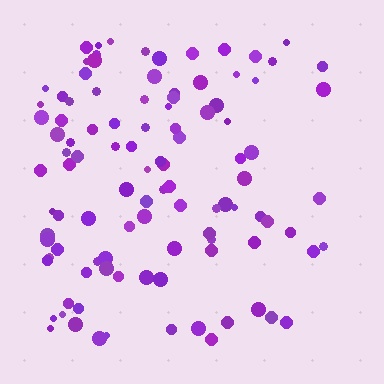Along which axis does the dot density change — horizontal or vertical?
Horizontal.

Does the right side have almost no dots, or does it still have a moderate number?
Still a moderate number, just noticeably fewer than the left.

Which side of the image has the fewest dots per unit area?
The right.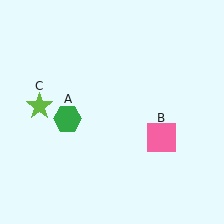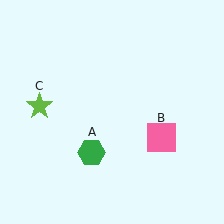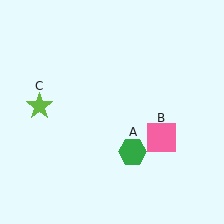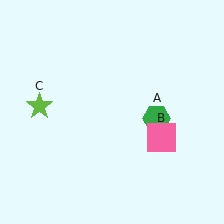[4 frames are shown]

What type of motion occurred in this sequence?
The green hexagon (object A) rotated counterclockwise around the center of the scene.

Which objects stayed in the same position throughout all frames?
Pink square (object B) and lime star (object C) remained stationary.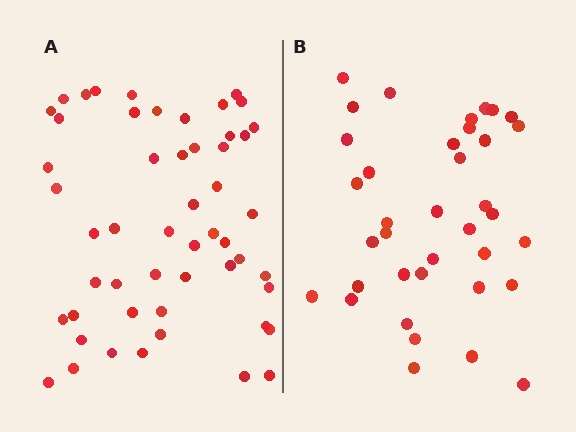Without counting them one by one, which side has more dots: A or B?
Region A (the left region) has more dots.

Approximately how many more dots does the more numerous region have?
Region A has approximately 15 more dots than region B.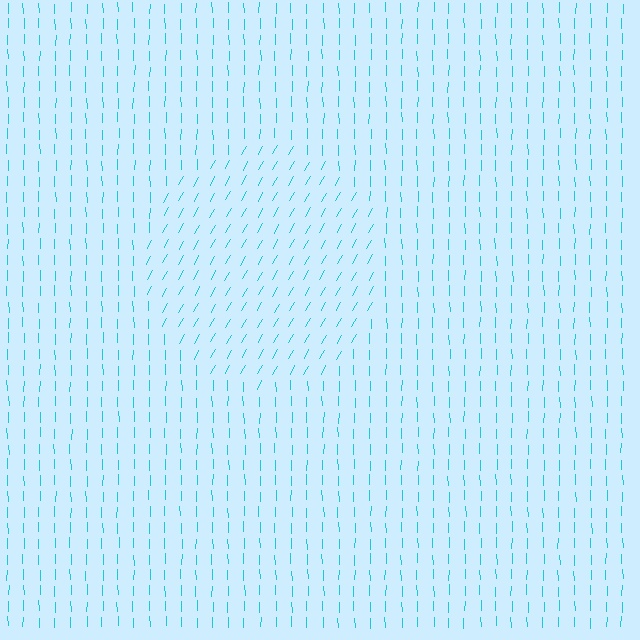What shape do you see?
I see a circle.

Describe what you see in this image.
The image is filled with small cyan line segments. A circle region in the image has lines oriented differently from the surrounding lines, creating a visible texture boundary.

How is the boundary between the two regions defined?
The boundary is defined purely by a change in line orientation (approximately 30 degrees difference). All lines are the same color and thickness.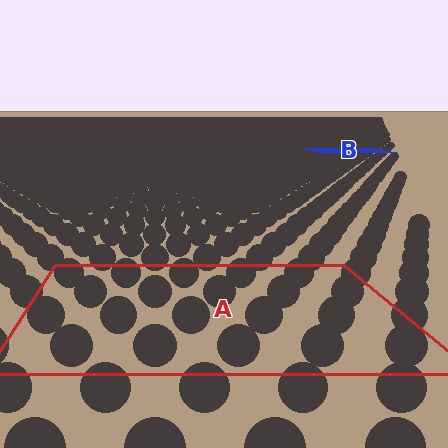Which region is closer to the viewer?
Region A is closer. The texture elements there are larger and more spread out.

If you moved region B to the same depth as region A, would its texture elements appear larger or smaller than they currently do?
They would appear larger. At a closer depth, the same texture elements are projected at a bigger on-screen size.